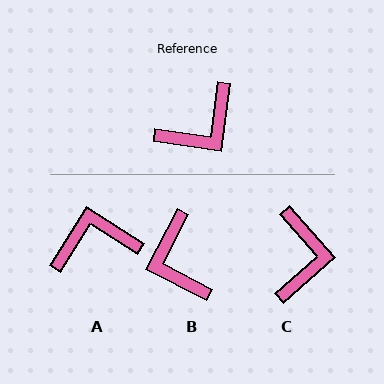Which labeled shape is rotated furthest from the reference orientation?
A, about 156 degrees away.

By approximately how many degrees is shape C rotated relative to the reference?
Approximately 49 degrees counter-clockwise.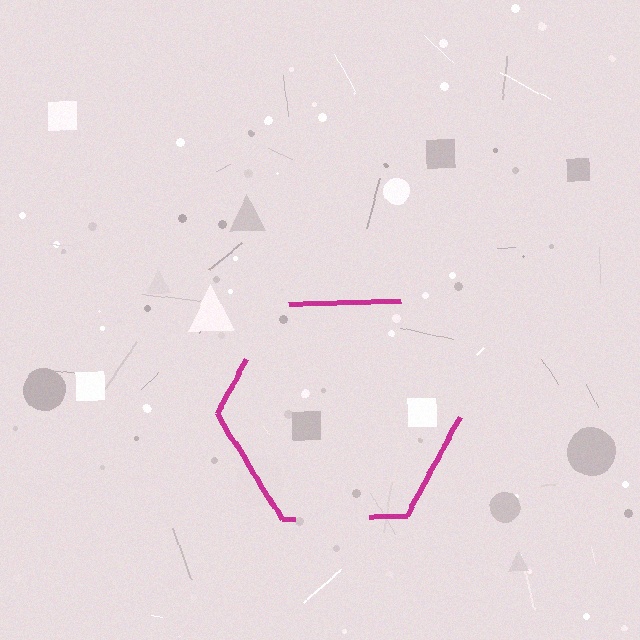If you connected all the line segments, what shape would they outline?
They would outline a hexagon.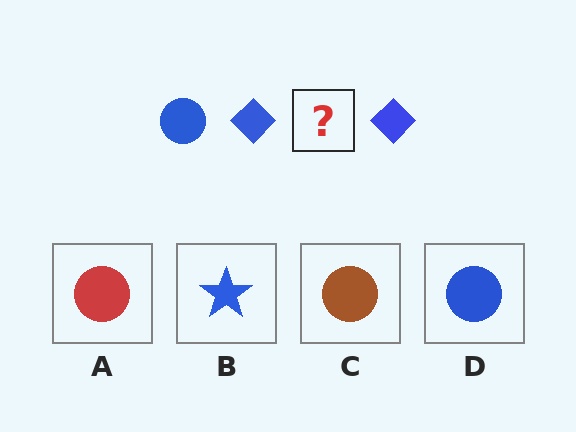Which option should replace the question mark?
Option D.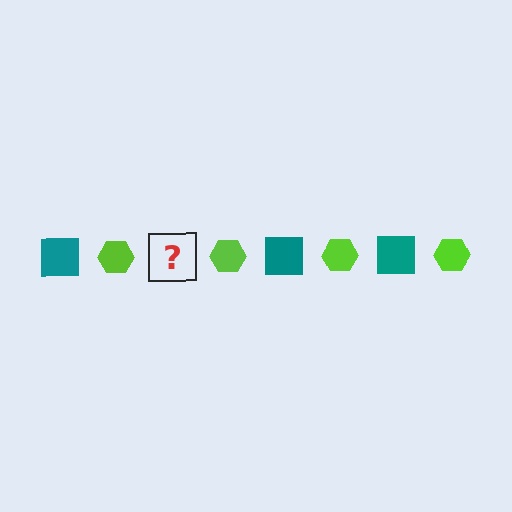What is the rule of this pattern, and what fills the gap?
The rule is that the pattern alternates between teal square and lime hexagon. The gap should be filled with a teal square.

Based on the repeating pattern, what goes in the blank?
The blank should be a teal square.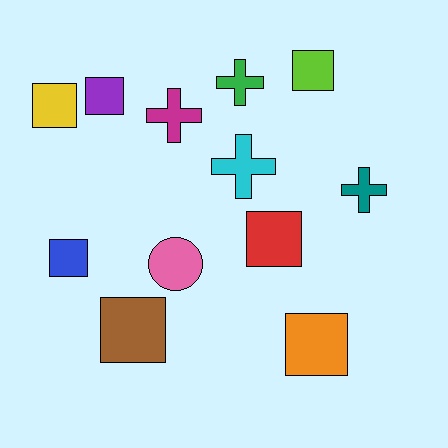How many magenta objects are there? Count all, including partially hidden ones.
There is 1 magenta object.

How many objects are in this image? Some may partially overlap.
There are 12 objects.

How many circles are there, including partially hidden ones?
There is 1 circle.